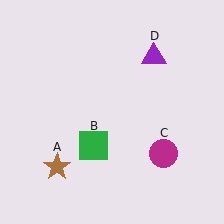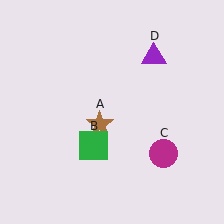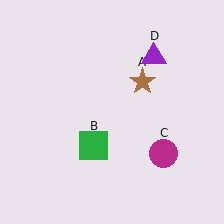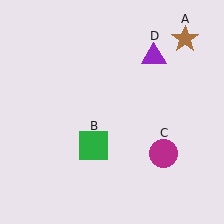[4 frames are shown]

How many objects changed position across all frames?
1 object changed position: brown star (object A).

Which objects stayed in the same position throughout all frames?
Green square (object B) and magenta circle (object C) and purple triangle (object D) remained stationary.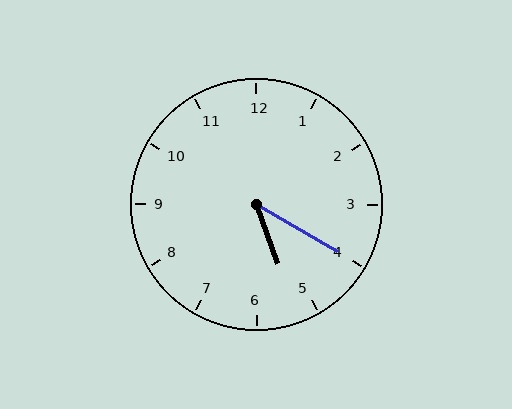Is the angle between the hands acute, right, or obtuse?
It is acute.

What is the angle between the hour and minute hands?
Approximately 40 degrees.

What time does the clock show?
5:20.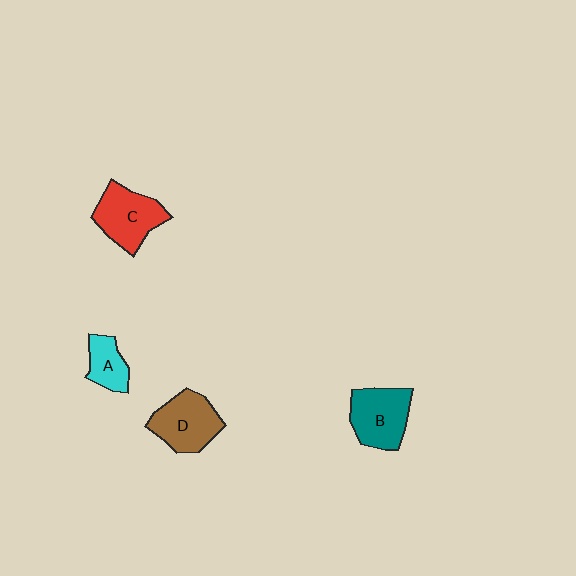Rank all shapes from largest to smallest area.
From largest to smallest: B (teal), C (red), D (brown), A (cyan).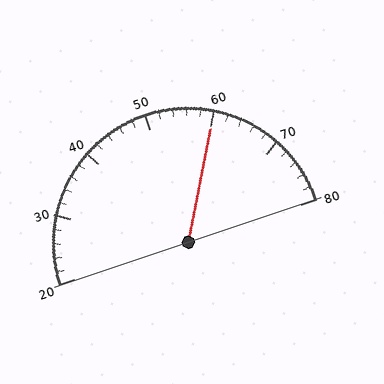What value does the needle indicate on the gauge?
The needle indicates approximately 60.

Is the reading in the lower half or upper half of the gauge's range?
The reading is in the upper half of the range (20 to 80).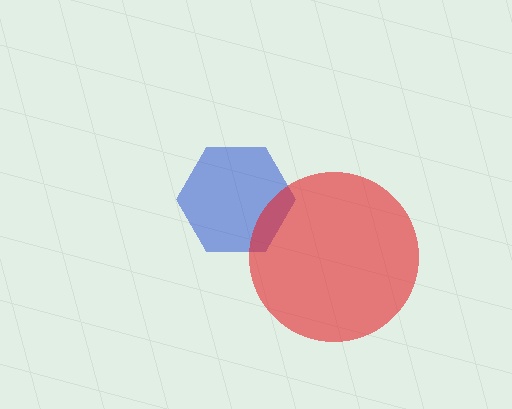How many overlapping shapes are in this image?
There are 2 overlapping shapes in the image.